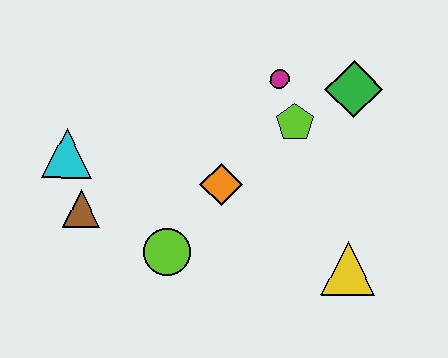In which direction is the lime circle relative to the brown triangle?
The lime circle is to the right of the brown triangle.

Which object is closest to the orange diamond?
The lime circle is closest to the orange diamond.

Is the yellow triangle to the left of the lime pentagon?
No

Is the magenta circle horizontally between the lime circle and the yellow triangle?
Yes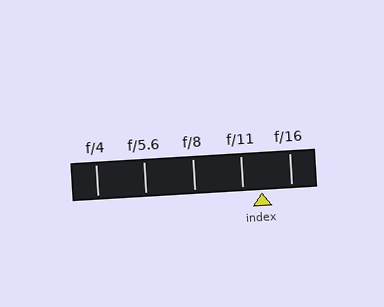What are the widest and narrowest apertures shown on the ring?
The widest aperture shown is f/4 and the narrowest is f/16.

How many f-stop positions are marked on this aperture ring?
There are 5 f-stop positions marked.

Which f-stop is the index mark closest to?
The index mark is closest to f/11.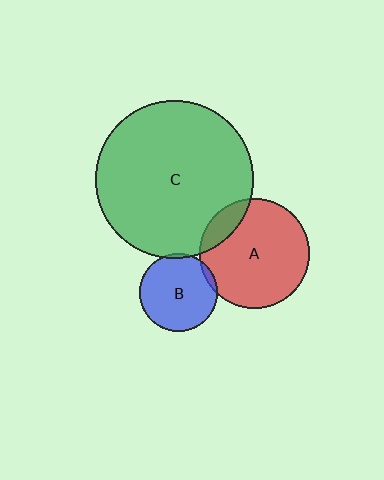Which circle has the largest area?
Circle C (green).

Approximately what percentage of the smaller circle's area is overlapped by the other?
Approximately 5%.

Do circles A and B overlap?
Yes.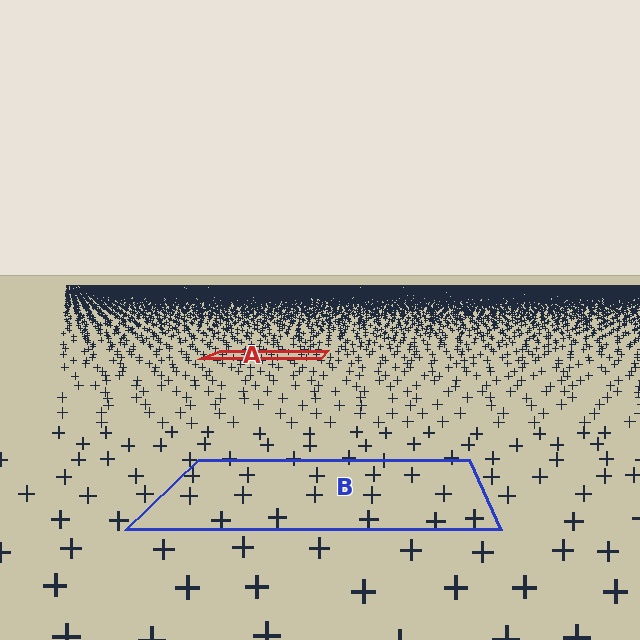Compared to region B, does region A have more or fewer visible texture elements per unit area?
Region A has more texture elements per unit area — they are packed more densely because it is farther away.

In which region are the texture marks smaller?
The texture marks are smaller in region A, because it is farther away.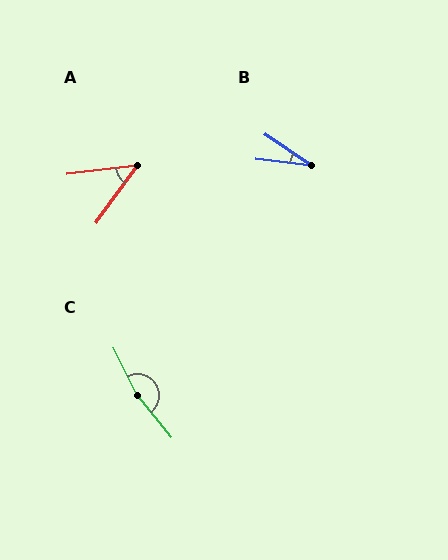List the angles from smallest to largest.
B (27°), A (48°), C (167°).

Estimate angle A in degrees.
Approximately 48 degrees.